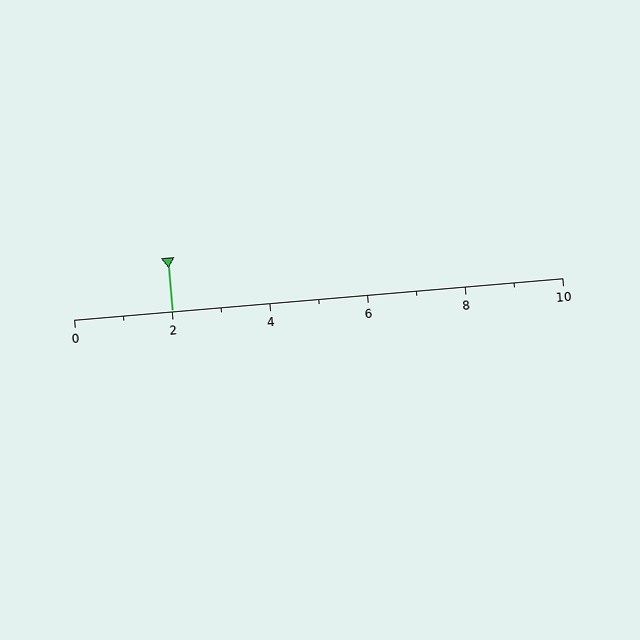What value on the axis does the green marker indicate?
The marker indicates approximately 2.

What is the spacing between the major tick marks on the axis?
The major ticks are spaced 2 apart.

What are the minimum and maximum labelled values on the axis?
The axis runs from 0 to 10.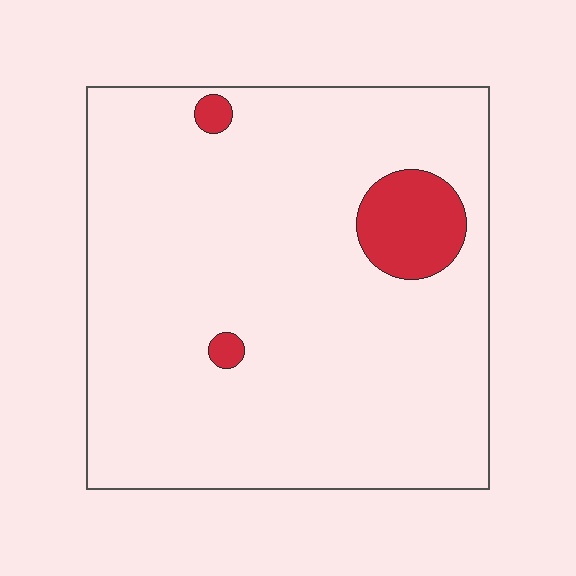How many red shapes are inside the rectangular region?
3.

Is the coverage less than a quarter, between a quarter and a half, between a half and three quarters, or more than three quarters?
Less than a quarter.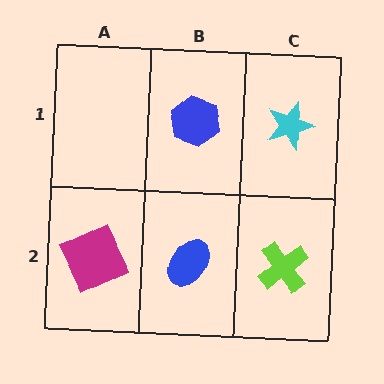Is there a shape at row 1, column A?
No, that cell is empty.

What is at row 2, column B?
A blue ellipse.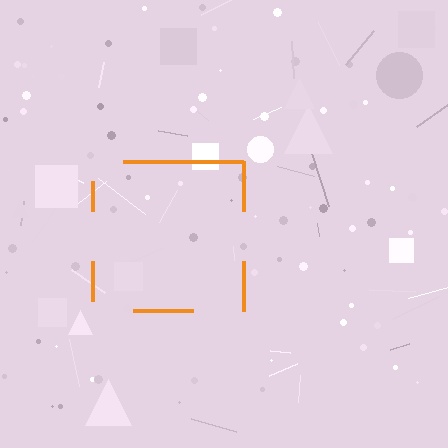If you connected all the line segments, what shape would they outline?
They would outline a square.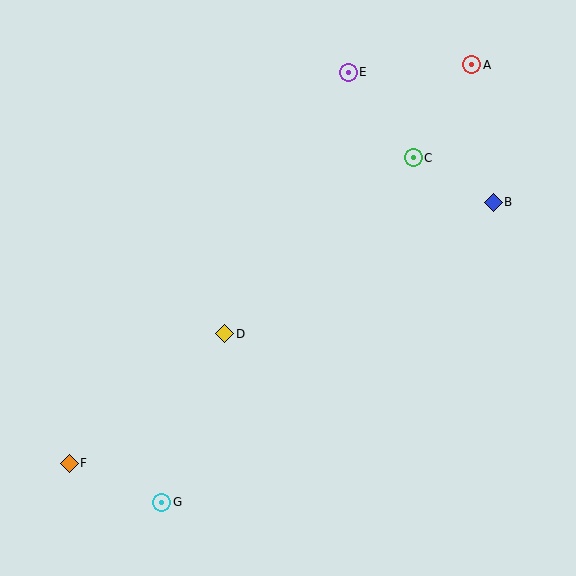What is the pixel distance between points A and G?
The distance between A and G is 536 pixels.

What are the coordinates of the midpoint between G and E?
The midpoint between G and E is at (255, 287).